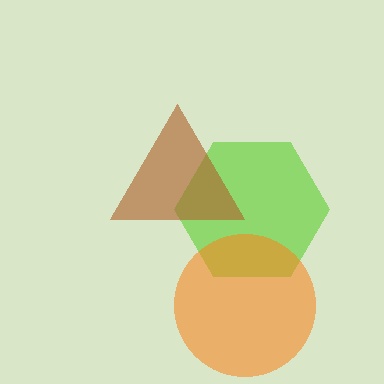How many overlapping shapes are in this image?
There are 3 overlapping shapes in the image.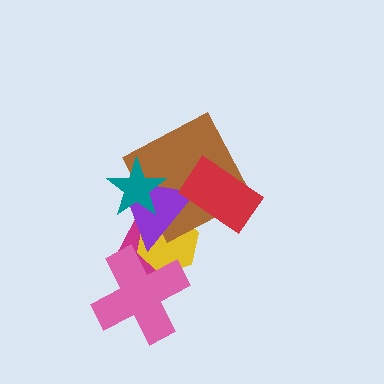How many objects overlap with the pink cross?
2 objects overlap with the pink cross.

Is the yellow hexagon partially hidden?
Yes, it is partially covered by another shape.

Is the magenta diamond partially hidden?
Yes, it is partially covered by another shape.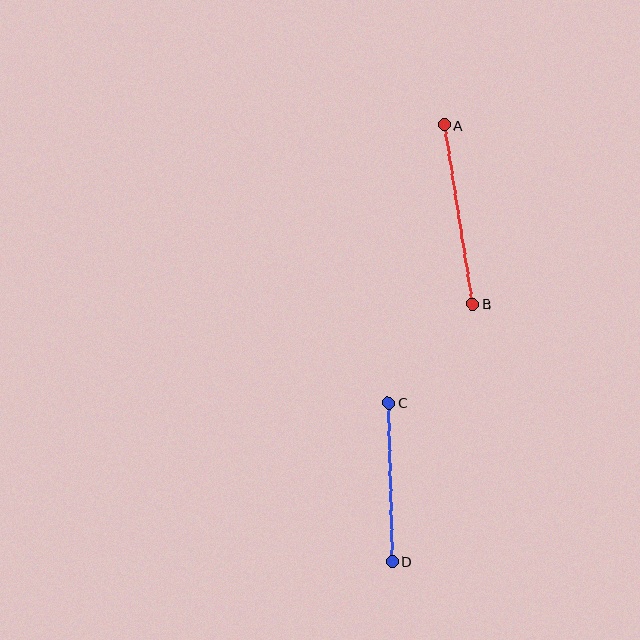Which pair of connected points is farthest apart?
Points A and B are farthest apart.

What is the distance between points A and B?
The distance is approximately 181 pixels.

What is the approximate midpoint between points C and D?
The midpoint is at approximately (391, 482) pixels.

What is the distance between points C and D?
The distance is approximately 158 pixels.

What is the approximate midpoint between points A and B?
The midpoint is at approximately (458, 214) pixels.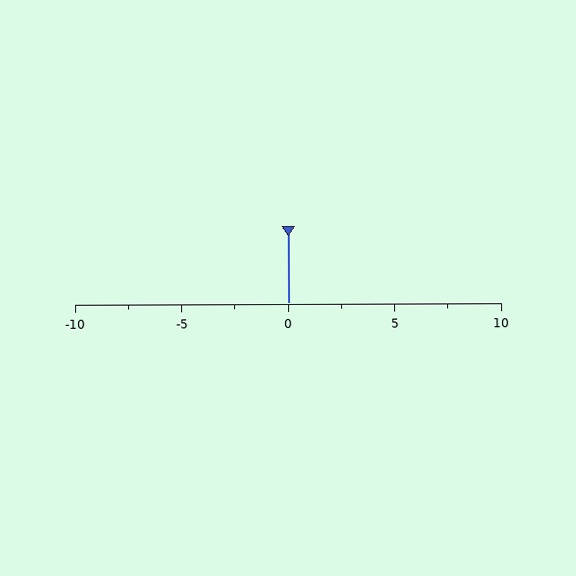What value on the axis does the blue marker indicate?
The marker indicates approximately 0.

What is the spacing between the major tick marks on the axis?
The major ticks are spaced 5 apart.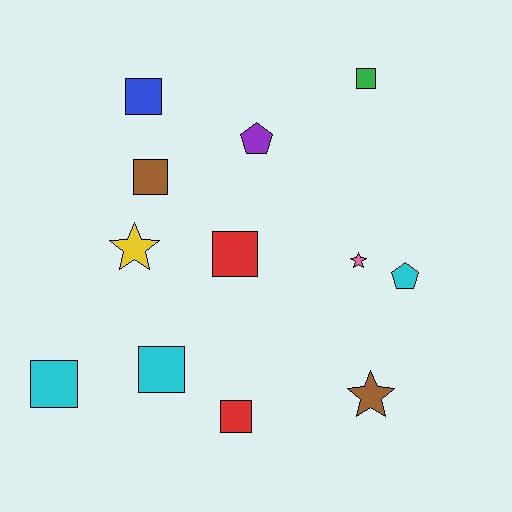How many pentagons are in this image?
There are 2 pentagons.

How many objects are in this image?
There are 12 objects.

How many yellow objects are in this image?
There is 1 yellow object.